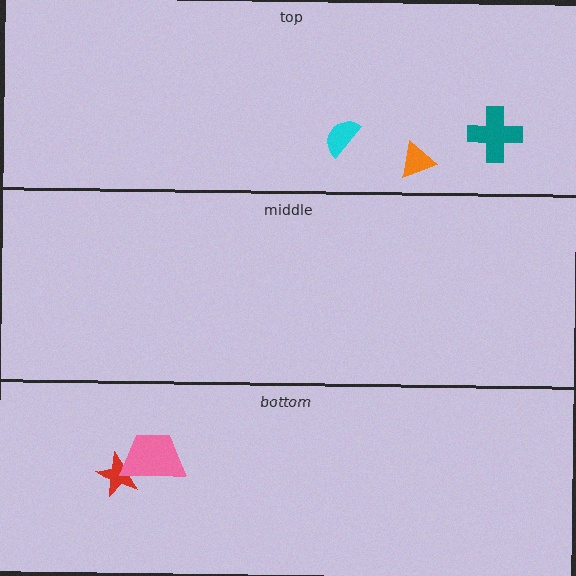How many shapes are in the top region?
3.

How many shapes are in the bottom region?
2.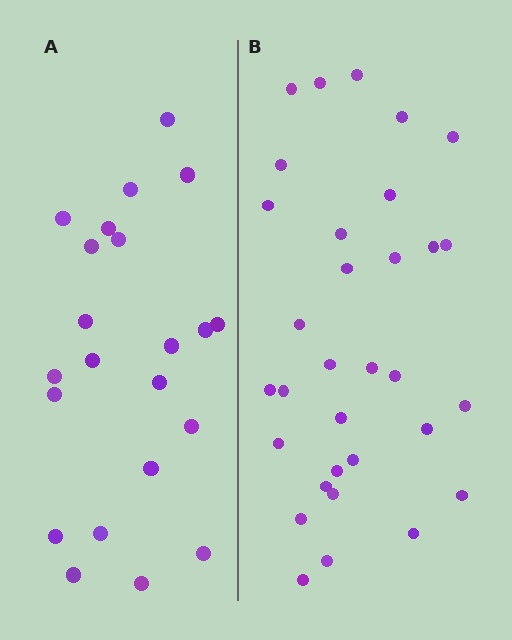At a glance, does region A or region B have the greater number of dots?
Region B (the right region) has more dots.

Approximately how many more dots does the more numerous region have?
Region B has roughly 10 or so more dots than region A.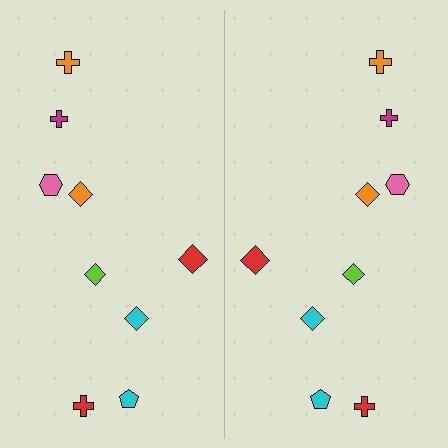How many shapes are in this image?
There are 18 shapes in this image.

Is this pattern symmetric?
Yes, this pattern has bilateral (reflection) symmetry.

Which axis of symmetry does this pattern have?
The pattern has a vertical axis of symmetry running through the center of the image.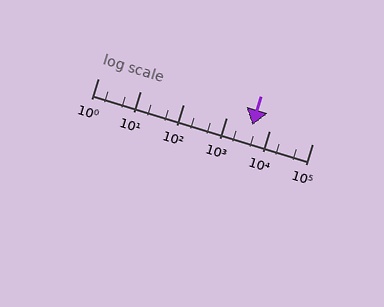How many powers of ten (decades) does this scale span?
The scale spans 5 decades, from 1 to 100000.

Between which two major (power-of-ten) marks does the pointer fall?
The pointer is between 1000 and 10000.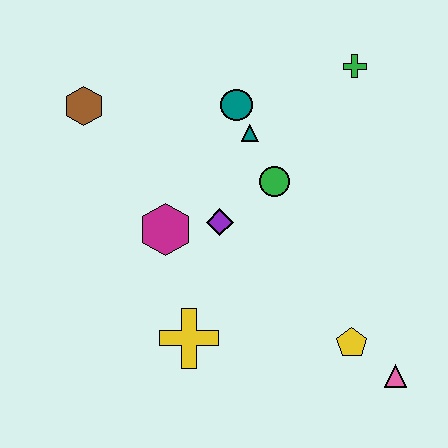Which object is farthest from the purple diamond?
The pink triangle is farthest from the purple diamond.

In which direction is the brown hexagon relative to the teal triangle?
The brown hexagon is to the left of the teal triangle.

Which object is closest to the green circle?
The teal triangle is closest to the green circle.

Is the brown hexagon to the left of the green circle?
Yes